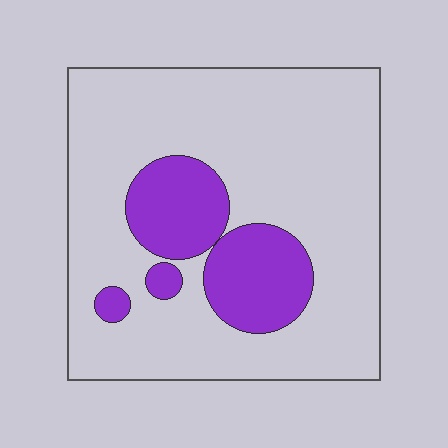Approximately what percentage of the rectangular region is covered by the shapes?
Approximately 20%.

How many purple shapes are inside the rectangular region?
4.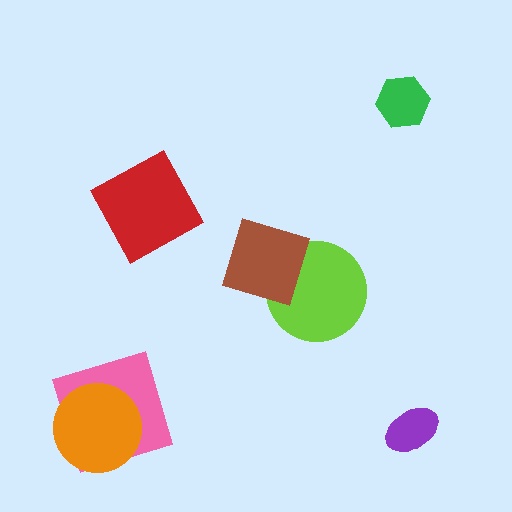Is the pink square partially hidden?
Yes, it is partially covered by another shape.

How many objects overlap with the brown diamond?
1 object overlaps with the brown diamond.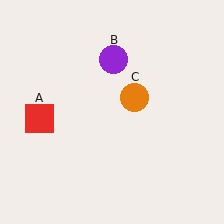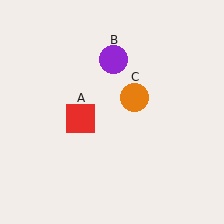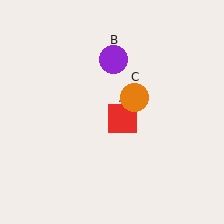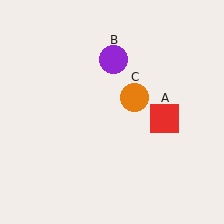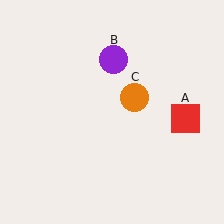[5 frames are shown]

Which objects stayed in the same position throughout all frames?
Purple circle (object B) and orange circle (object C) remained stationary.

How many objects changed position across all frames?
1 object changed position: red square (object A).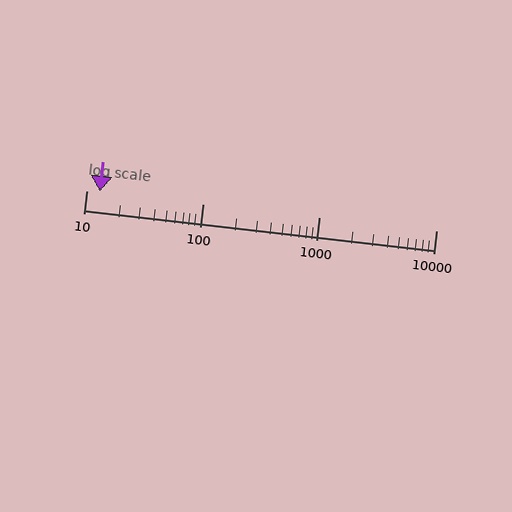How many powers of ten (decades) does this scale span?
The scale spans 3 decades, from 10 to 10000.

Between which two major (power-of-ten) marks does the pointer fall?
The pointer is between 10 and 100.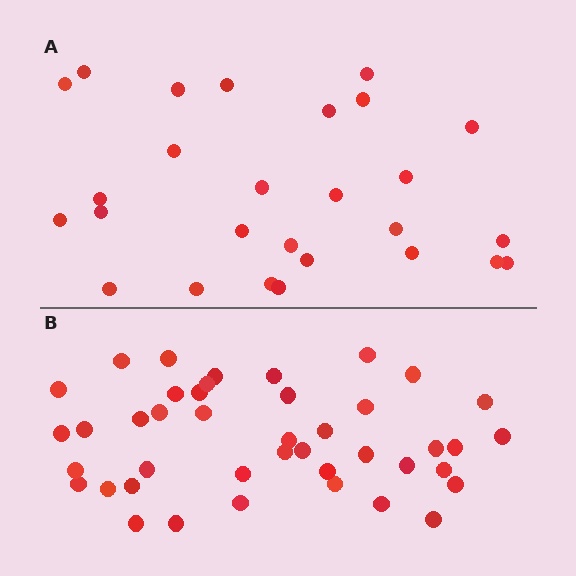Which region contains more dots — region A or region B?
Region B (the bottom region) has more dots.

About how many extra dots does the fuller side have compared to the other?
Region B has approximately 15 more dots than region A.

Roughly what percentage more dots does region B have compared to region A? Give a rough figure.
About 55% more.